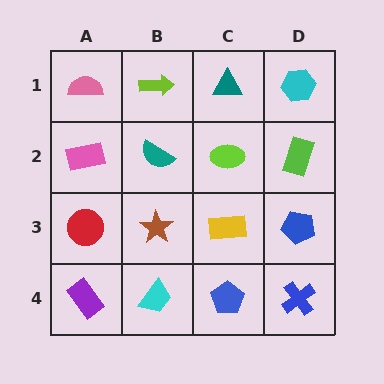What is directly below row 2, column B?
A brown star.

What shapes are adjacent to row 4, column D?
A blue pentagon (row 3, column D), a blue pentagon (row 4, column C).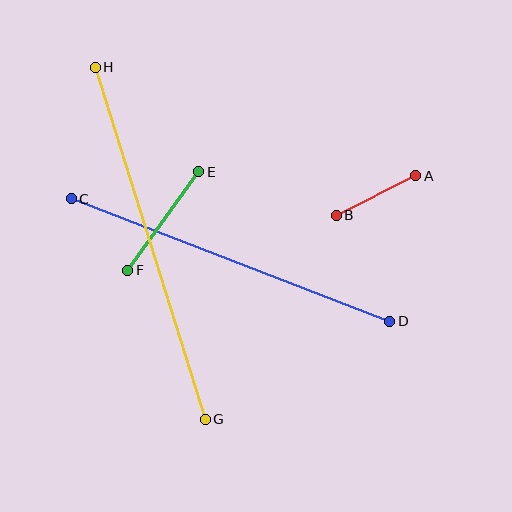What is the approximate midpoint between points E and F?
The midpoint is at approximately (163, 221) pixels.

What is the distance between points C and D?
The distance is approximately 341 pixels.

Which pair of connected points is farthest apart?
Points G and H are farthest apart.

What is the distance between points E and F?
The distance is approximately 122 pixels.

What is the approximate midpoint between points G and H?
The midpoint is at approximately (150, 243) pixels.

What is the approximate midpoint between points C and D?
The midpoint is at approximately (230, 260) pixels.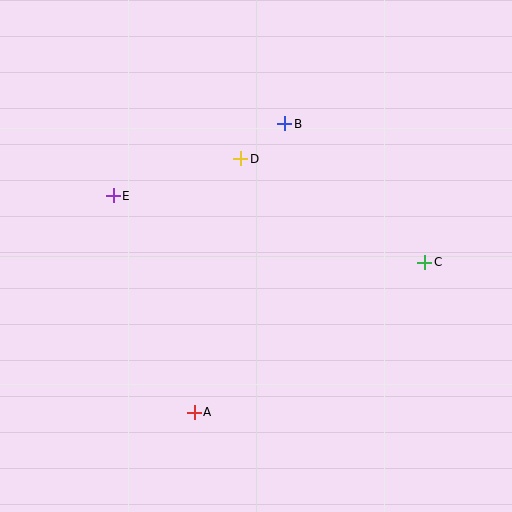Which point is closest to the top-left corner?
Point E is closest to the top-left corner.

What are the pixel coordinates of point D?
Point D is at (241, 159).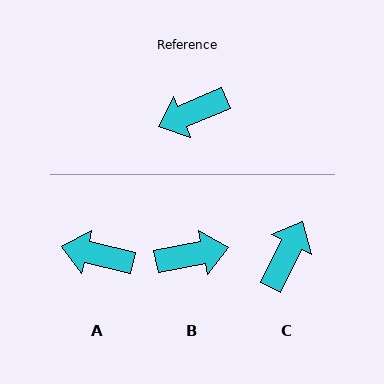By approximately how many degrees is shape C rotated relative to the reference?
Approximately 139 degrees clockwise.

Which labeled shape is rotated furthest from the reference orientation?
B, about 168 degrees away.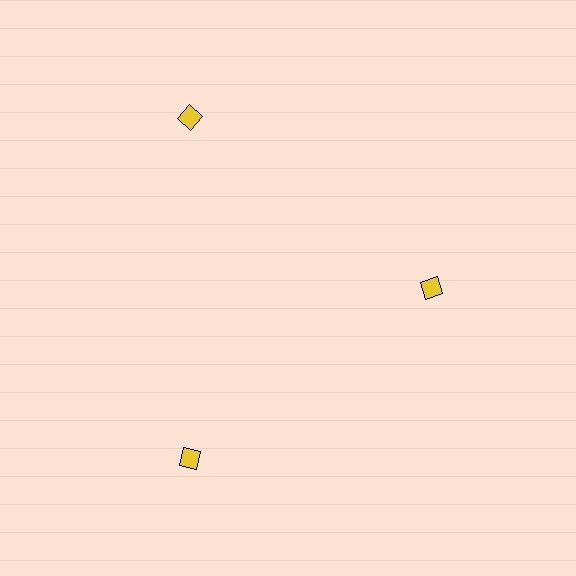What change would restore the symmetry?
The symmetry would be restored by moving it outward, back onto the ring so that all 3 diamonds sit at equal angles and equal distance from the center.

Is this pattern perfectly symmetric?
No. The 3 yellow diamonds are arranged in a ring, but one element near the 3 o'clock position is pulled inward toward the center, breaking the 3-fold rotational symmetry.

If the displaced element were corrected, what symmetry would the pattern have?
It would have 3-fold rotational symmetry — the pattern would map onto itself every 120 degrees.